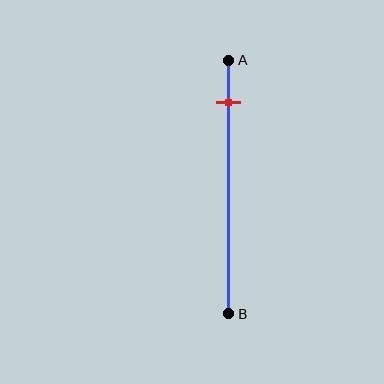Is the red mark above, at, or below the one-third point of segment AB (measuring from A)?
The red mark is above the one-third point of segment AB.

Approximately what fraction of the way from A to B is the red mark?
The red mark is approximately 15% of the way from A to B.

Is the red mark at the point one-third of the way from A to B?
No, the mark is at about 15% from A, not at the 33% one-third point.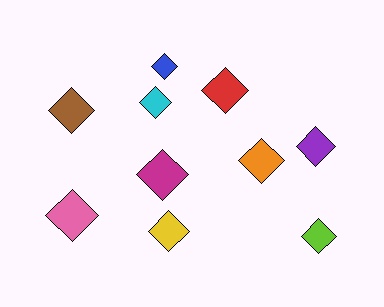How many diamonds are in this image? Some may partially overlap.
There are 10 diamonds.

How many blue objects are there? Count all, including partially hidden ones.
There is 1 blue object.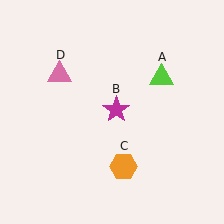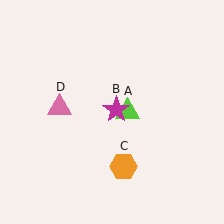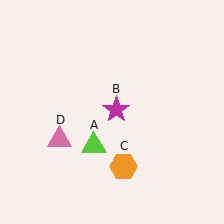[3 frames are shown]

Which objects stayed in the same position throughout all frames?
Magenta star (object B) and orange hexagon (object C) remained stationary.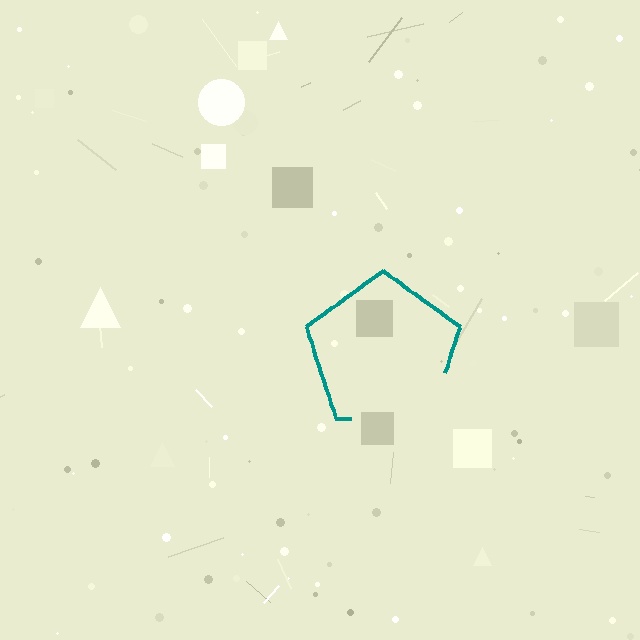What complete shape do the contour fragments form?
The contour fragments form a pentagon.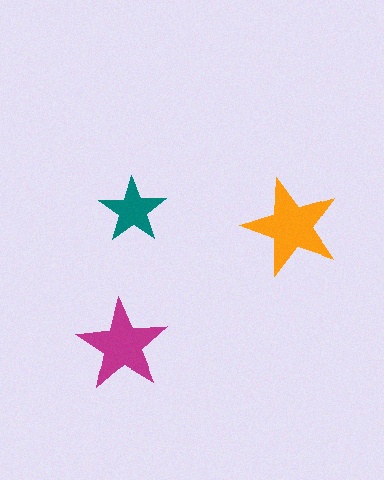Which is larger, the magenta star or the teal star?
The magenta one.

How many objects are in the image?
There are 3 objects in the image.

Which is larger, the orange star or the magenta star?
The orange one.